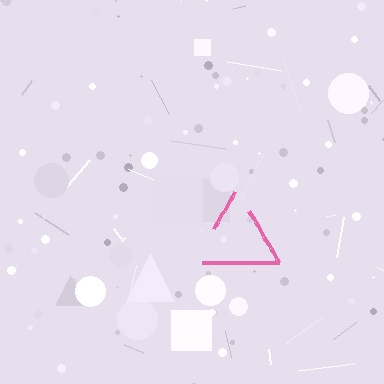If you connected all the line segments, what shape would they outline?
They would outline a triangle.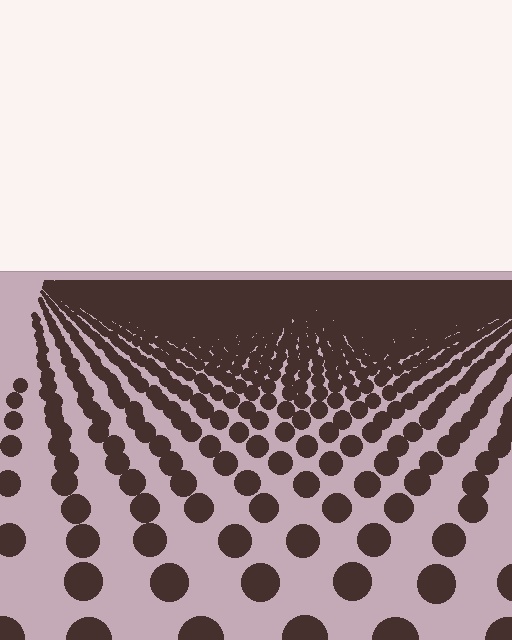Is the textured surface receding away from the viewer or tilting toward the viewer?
The surface is receding away from the viewer. Texture elements get smaller and denser toward the top.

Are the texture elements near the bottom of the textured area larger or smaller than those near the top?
Larger. Near the bottom, elements are closer to the viewer and appear at a bigger on-screen size.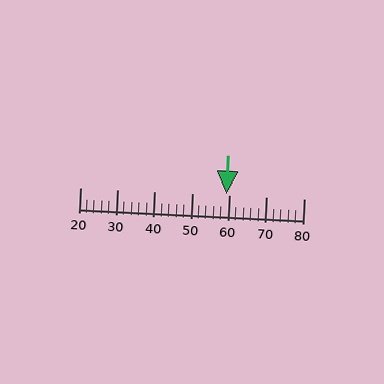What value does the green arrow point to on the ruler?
The green arrow points to approximately 59.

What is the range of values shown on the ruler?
The ruler shows values from 20 to 80.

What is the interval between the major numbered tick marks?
The major tick marks are spaced 10 units apart.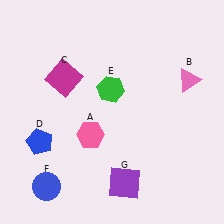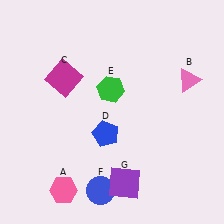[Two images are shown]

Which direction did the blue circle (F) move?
The blue circle (F) moved right.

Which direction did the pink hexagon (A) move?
The pink hexagon (A) moved down.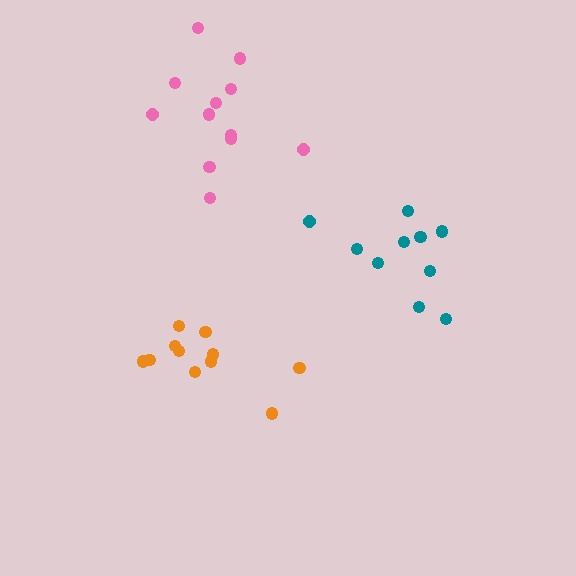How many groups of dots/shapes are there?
There are 3 groups.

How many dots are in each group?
Group 1: 10 dots, Group 2: 11 dots, Group 3: 12 dots (33 total).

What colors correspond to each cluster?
The clusters are colored: teal, orange, pink.